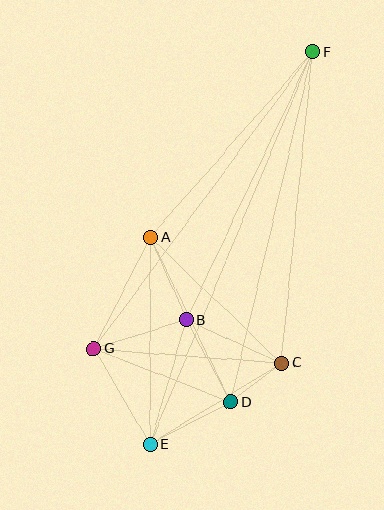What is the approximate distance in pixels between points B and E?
The distance between B and E is approximately 130 pixels.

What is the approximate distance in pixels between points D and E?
The distance between D and E is approximately 91 pixels.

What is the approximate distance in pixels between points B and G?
The distance between B and G is approximately 96 pixels.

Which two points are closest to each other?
Points C and D are closest to each other.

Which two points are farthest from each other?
Points E and F are farthest from each other.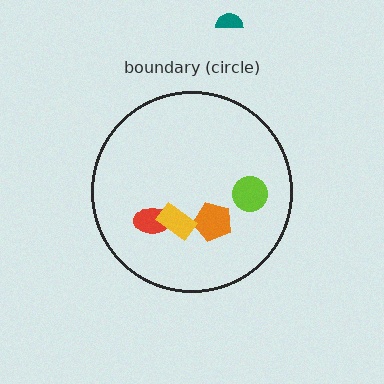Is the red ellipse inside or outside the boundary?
Inside.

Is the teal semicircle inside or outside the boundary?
Outside.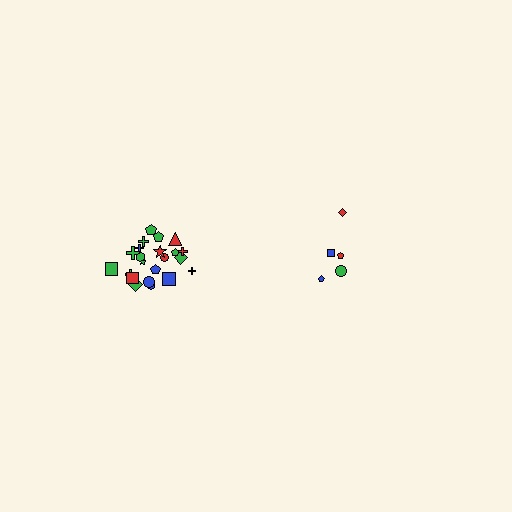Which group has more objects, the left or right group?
The left group.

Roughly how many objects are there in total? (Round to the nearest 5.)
Roughly 25 objects in total.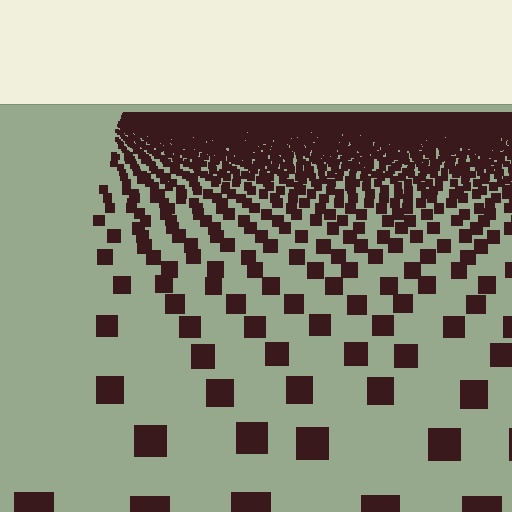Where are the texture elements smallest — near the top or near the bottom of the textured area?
Near the top.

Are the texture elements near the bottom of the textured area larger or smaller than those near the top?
Larger. Near the bottom, elements are closer to the viewer and appear at a bigger on-screen size.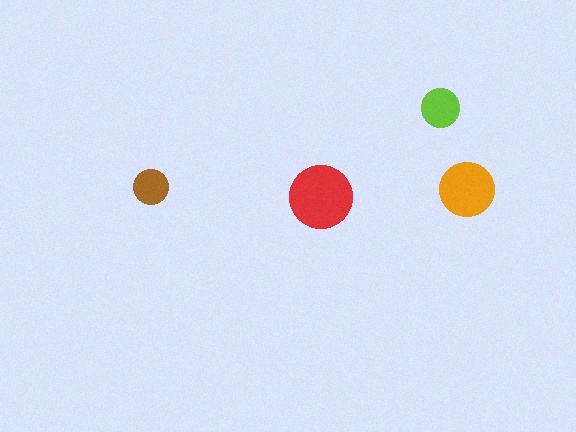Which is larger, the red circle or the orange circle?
The red one.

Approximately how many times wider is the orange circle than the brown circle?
About 1.5 times wider.